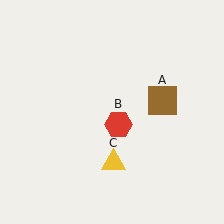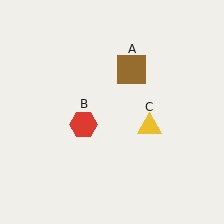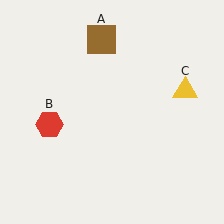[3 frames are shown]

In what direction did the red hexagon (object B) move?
The red hexagon (object B) moved left.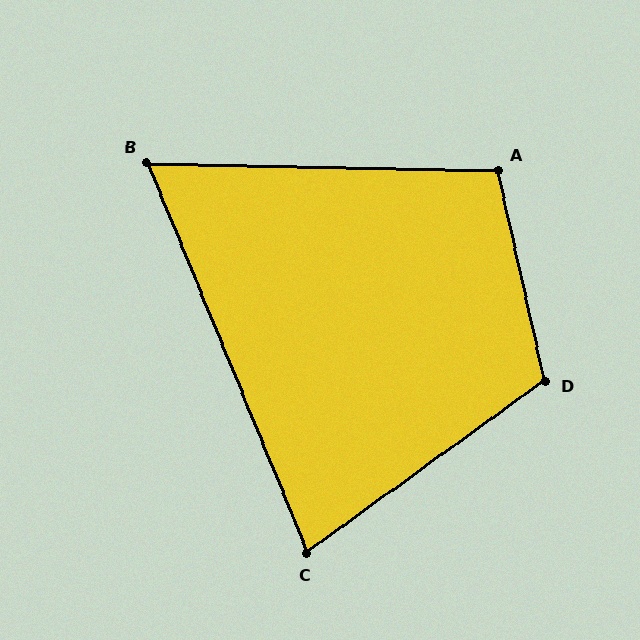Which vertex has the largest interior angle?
D, at approximately 113 degrees.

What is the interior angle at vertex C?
Approximately 77 degrees (acute).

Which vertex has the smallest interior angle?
B, at approximately 67 degrees.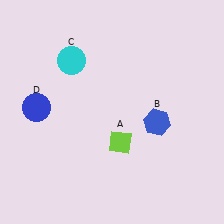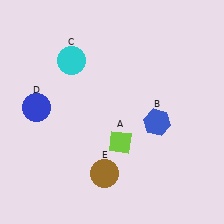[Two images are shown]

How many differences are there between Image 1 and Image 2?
There is 1 difference between the two images.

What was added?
A brown circle (E) was added in Image 2.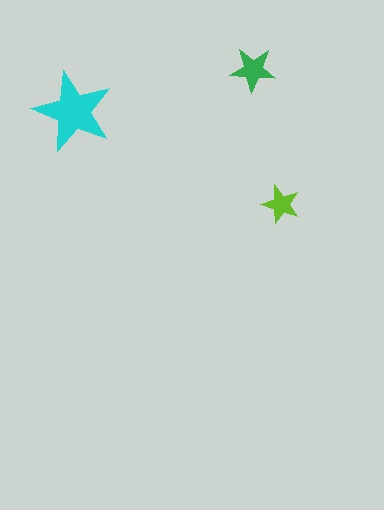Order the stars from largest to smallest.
the cyan one, the green one, the lime one.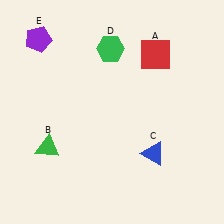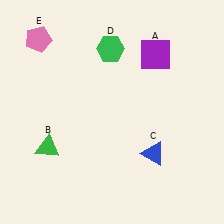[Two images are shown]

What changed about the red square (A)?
In Image 1, A is red. In Image 2, it changed to purple.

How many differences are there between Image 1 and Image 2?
There are 2 differences between the two images.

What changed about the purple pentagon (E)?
In Image 1, E is purple. In Image 2, it changed to pink.